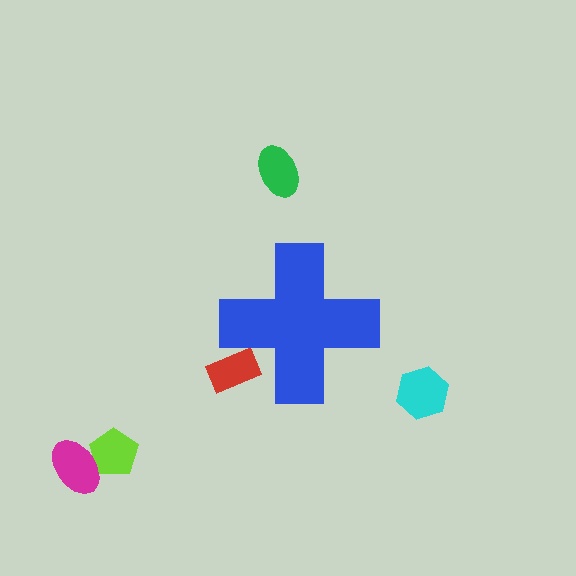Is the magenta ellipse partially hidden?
No, the magenta ellipse is fully visible.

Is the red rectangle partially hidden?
Yes, the red rectangle is partially hidden behind the blue cross.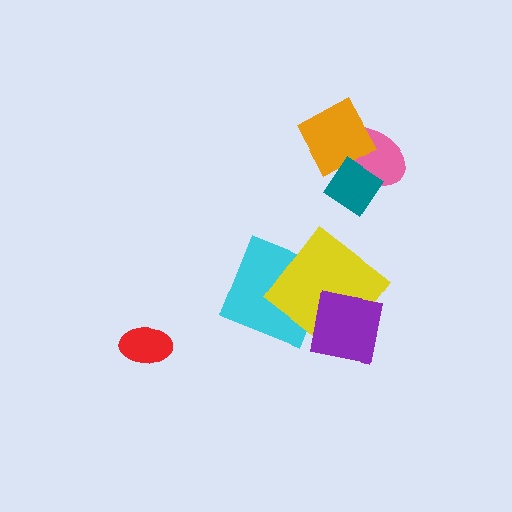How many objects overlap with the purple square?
1 object overlaps with the purple square.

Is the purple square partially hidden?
No, no other shape covers it.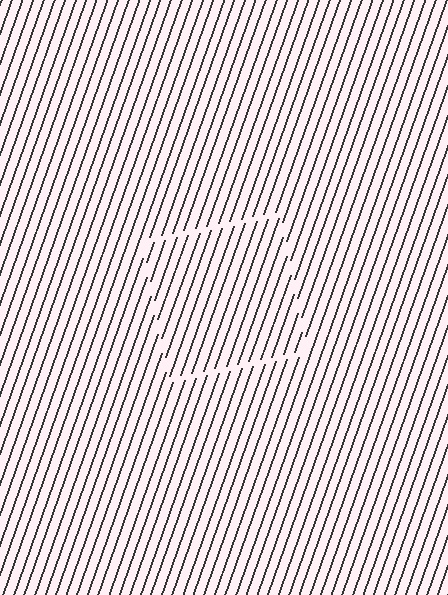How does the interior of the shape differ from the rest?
The interior of the shape contains the same grating, shifted by half a period — the contour is defined by the phase discontinuity where line-ends from the inner and outer gratings abut.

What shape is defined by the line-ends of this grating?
An illusory square. The interior of the shape contains the same grating, shifted by half a period — the contour is defined by the phase discontinuity where line-ends from the inner and outer gratings abut.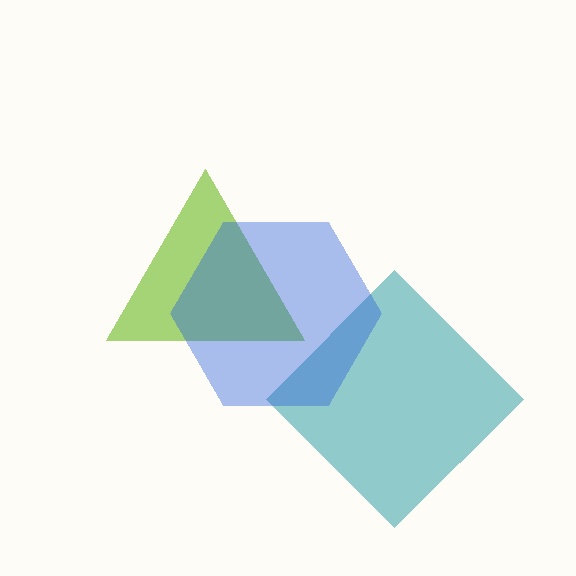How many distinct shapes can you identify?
There are 3 distinct shapes: a teal diamond, a lime triangle, a blue hexagon.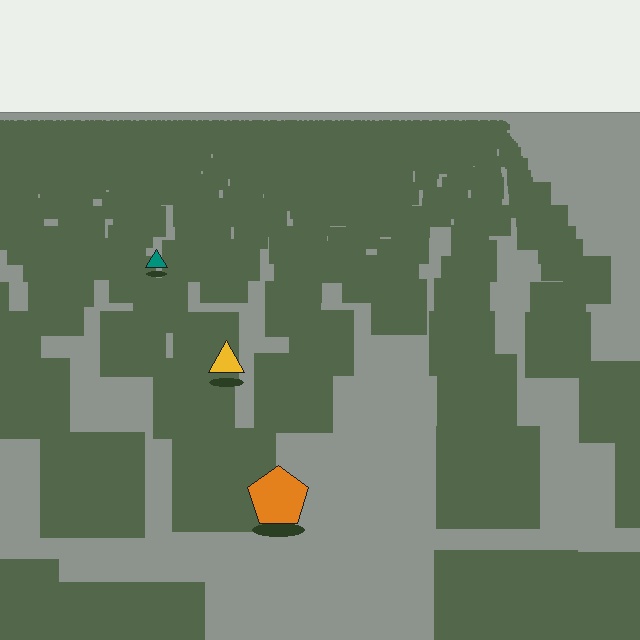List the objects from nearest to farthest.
From nearest to farthest: the orange pentagon, the yellow triangle, the teal triangle.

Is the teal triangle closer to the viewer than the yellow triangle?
No. The yellow triangle is closer — you can tell from the texture gradient: the ground texture is coarser near it.